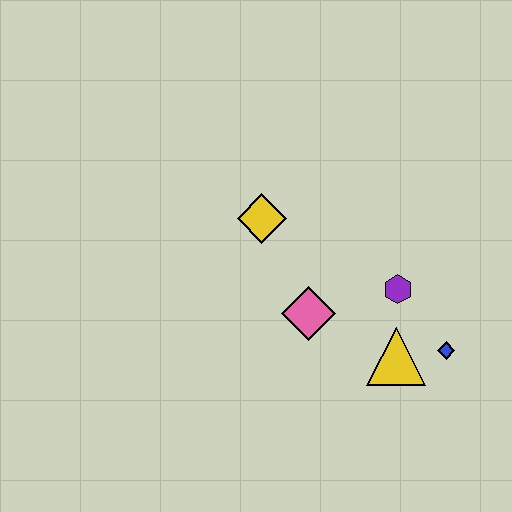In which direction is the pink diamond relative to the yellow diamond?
The pink diamond is below the yellow diamond.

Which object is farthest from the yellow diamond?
The blue diamond is farthest from the yellow diamond.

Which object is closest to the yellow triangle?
The blue diamond is closest to the yellow triangle.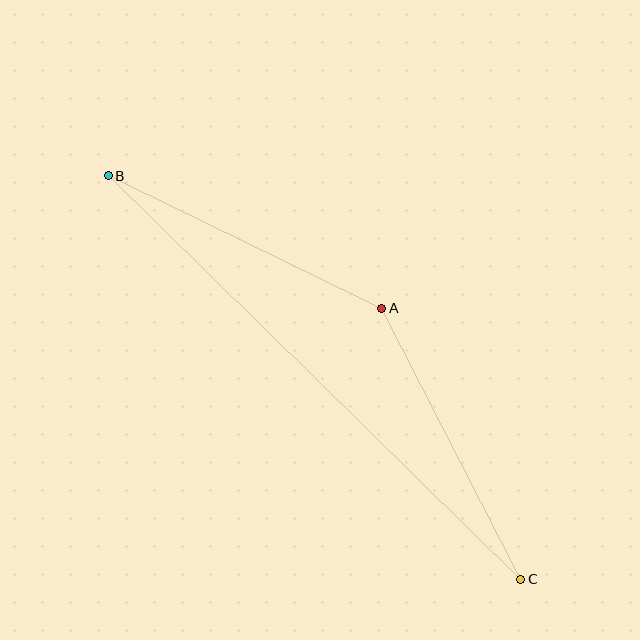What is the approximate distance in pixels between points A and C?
The distance between A and C is approximately 304 pixels.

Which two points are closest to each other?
Points A and B are closest to each other.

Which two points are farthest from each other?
Points B and C are farthest from each other.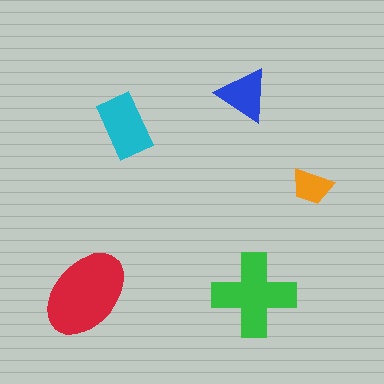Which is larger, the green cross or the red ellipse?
The red ellipse.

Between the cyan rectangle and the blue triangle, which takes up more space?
The cyan rectangle.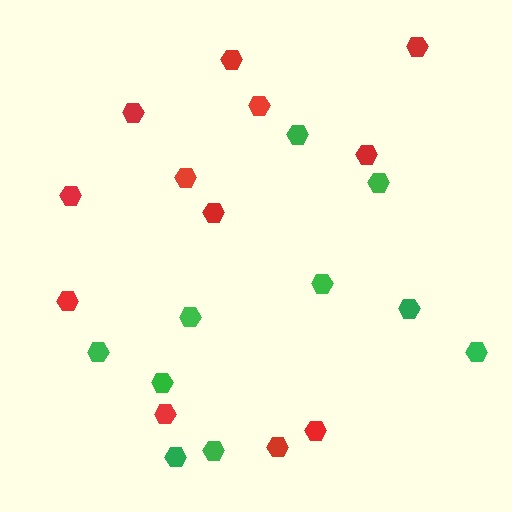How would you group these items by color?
There are 2 groups: one group of green hexagons (10) and one group of red hexagons (12).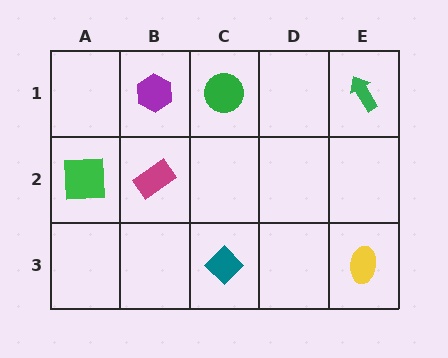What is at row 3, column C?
A teal diamond.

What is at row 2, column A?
A green square.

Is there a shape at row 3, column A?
No, that cell is empty.